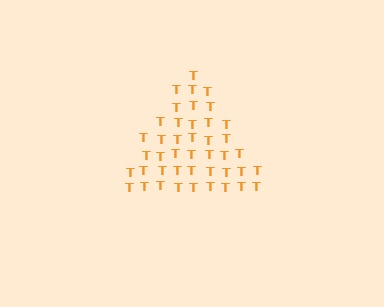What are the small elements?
The small elements are letter T's.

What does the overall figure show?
The overall figure shows a triangle.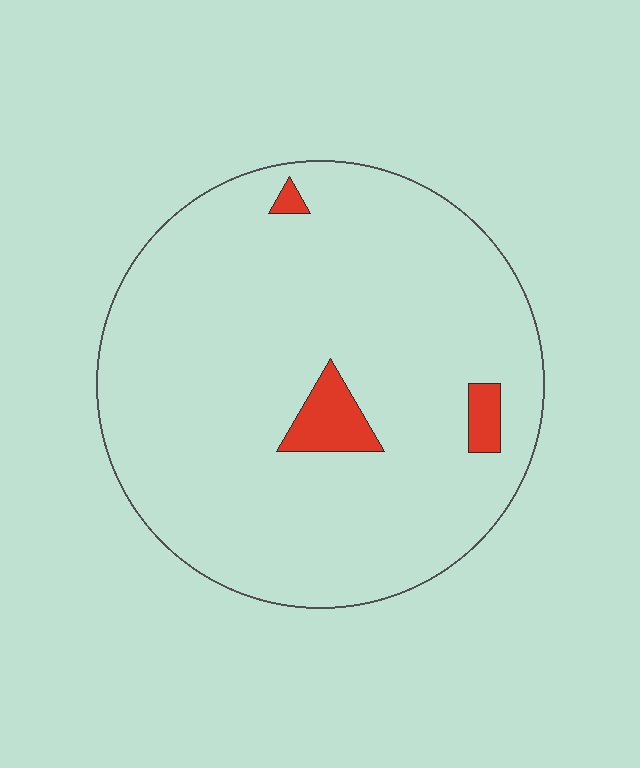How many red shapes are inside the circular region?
3.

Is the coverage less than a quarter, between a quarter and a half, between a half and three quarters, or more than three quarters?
Less than a quarter.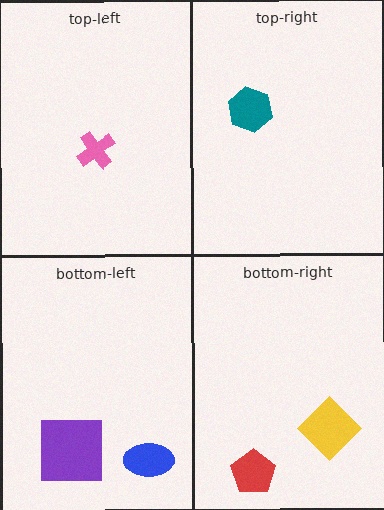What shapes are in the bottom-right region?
The red pentagon, the yellow diamond.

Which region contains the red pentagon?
The bottom-right region.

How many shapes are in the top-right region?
1.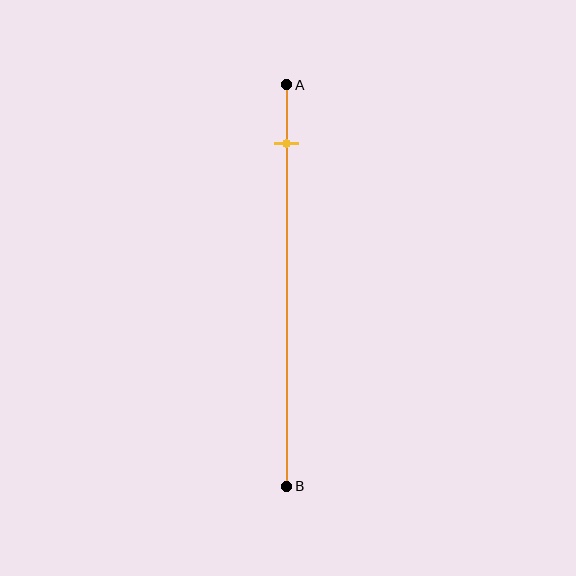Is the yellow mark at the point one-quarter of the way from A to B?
No, the mark is at about 15% from A, not at the 25% one-quarter point.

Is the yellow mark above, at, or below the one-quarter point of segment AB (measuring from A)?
The yellow mark is above the one-quarter point of segment AB.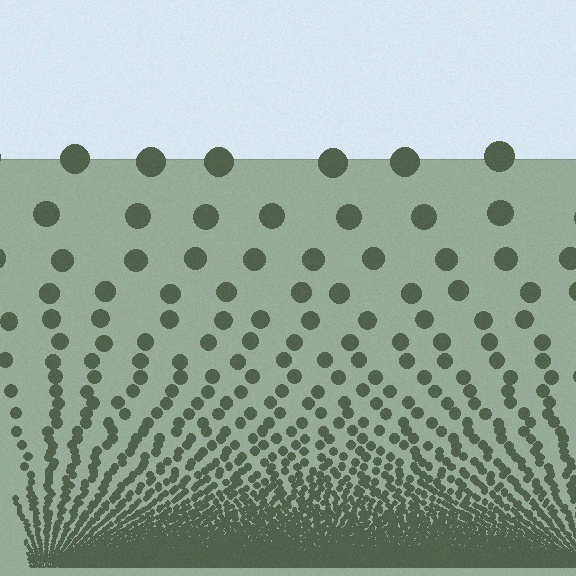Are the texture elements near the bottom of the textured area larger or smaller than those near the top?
Smaller. The gradient is inverted — elements near the bottom are smaller and denser.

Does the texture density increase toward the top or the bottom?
Density increases toward the bottom.